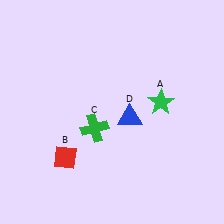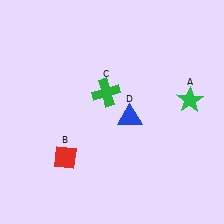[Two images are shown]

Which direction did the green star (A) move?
The green star (A) moved right.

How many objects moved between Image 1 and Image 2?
2 objects moved between the two images.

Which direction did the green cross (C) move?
The green cross (C) moved up.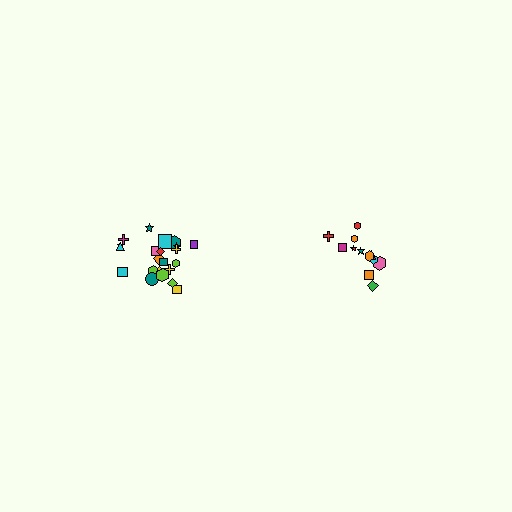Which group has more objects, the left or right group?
The left group.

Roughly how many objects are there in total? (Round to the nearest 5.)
Roughly 35 objects in total.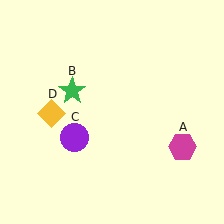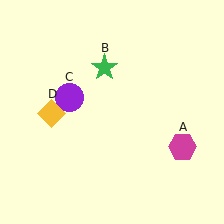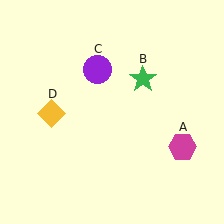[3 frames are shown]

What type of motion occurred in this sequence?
The green star (object B), purple circle (object C) rotated clockwise around the center of the scene.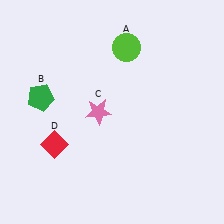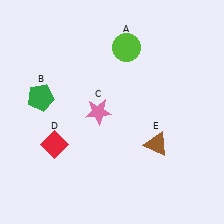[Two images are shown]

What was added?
A brown triangle (E) was added in Image 2.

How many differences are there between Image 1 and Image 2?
There is 1 difference between the two images.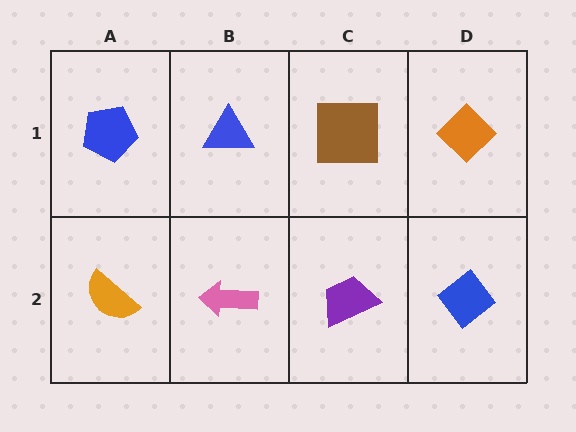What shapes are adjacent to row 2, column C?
A brown square (row 1, column C), a pink arrow (row 2, column B), a blue diamond (row 2, column D).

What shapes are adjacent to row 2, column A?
A blue pentagon (row 1, column A), a pink arrow (row 2, column B).